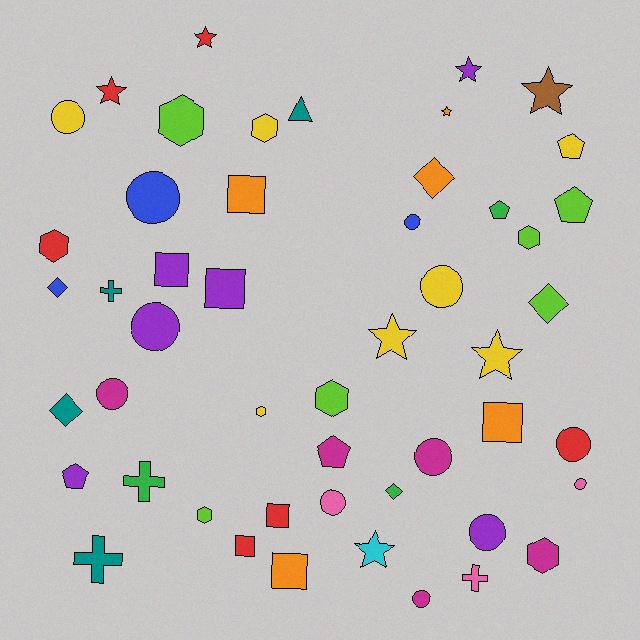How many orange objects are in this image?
There are 5 orange objects.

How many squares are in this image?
There are 7 squares.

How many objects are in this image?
There are 50 objects.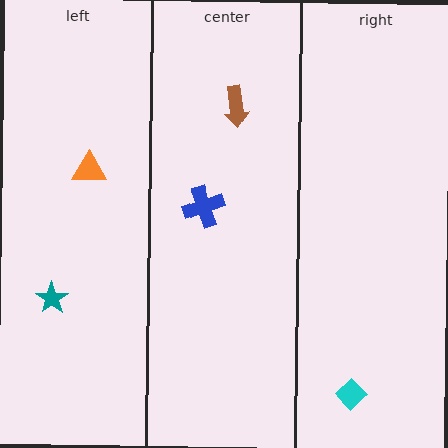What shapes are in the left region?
The orange triangle, the teal star.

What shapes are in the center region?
The blue cross, the brown arrow.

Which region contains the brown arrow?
The center region.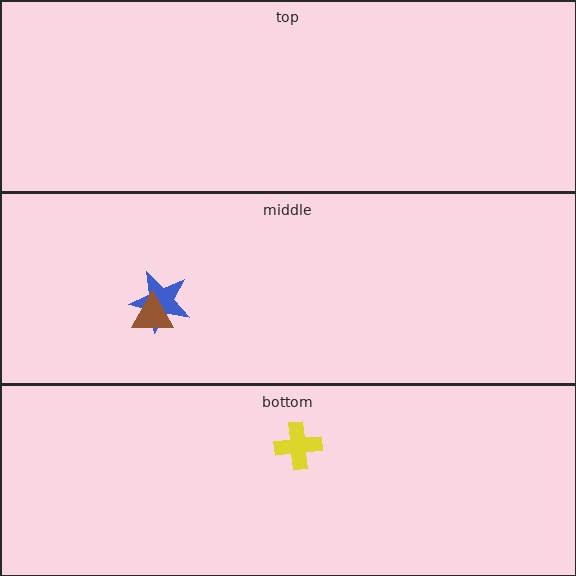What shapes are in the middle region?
The blue star, the brown triangle.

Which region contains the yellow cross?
The bottom region.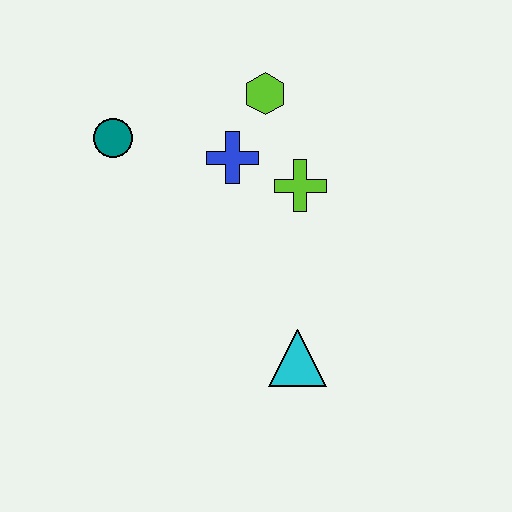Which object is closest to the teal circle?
The blue cross is closest to the teal circle.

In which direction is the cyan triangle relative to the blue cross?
The cyan triangle is below the blue cross.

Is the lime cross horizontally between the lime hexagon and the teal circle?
No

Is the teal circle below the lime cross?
No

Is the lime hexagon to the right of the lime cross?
No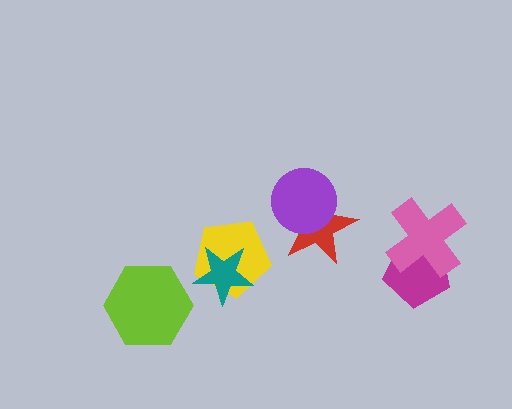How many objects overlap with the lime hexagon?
0 objects overlap with the lime hexagon.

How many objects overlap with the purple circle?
1 object overlaps with the purple circle.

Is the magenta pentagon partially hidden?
Yes, it is partially covered by another shape.